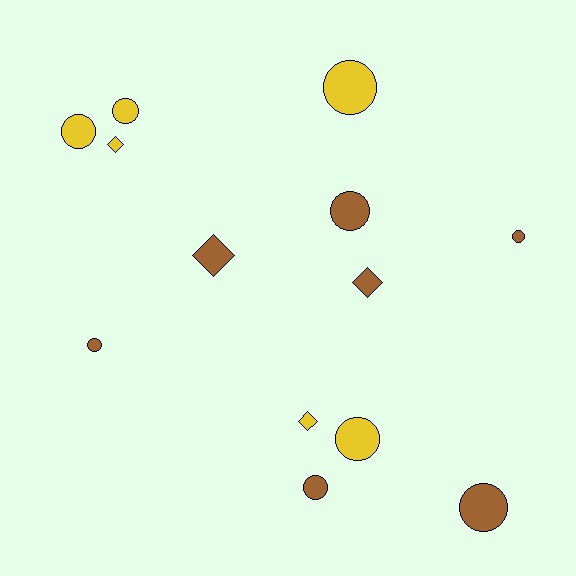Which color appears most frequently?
Brown, with 7 objects.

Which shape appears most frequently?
Circle, with 9 objects.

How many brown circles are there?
There are 5 brown circles.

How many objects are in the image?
There are 13 objects.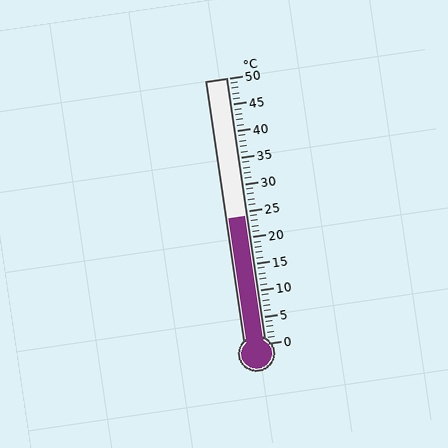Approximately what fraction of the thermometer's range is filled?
The thermometer is filled to approximately 50% of its range.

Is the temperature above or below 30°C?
The temperature is below 30°C.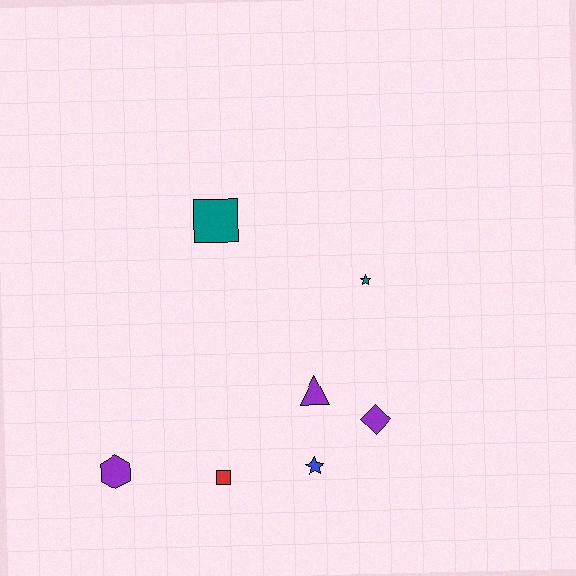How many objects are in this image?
There are 7 objects.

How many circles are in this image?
There are no circles.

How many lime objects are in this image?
There are no lime objects.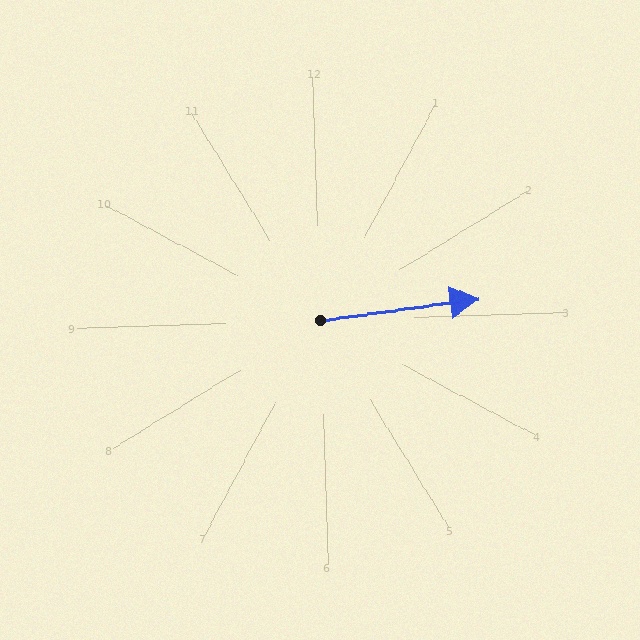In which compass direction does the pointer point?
East.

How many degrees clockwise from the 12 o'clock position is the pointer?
Approximately 84 degrees.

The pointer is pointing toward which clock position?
Roughly 3 o'clock.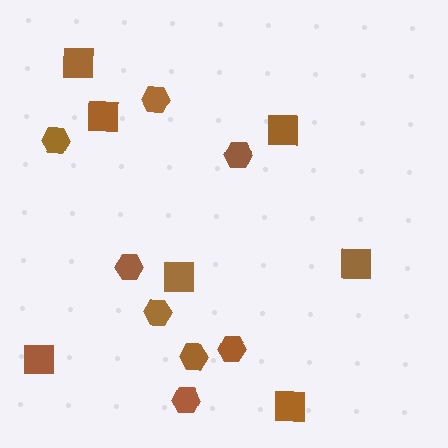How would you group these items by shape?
There are 2 groups: one group of hexagons (8) and one group of squares (7).